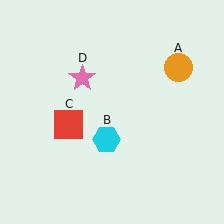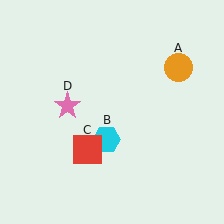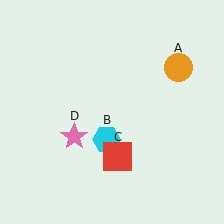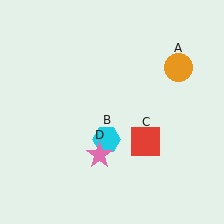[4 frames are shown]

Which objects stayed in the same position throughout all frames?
Orange circle (object A) and cyan hexagon (object B) remained stationary.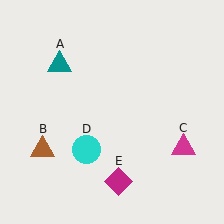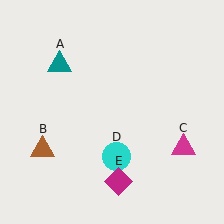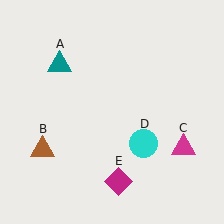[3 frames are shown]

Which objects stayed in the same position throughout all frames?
Teal triangle (object A) and brown triangle (object B) and magenta triangle (object C) and magenta diamond (object E) remained stationary.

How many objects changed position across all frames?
1 object changed position: cyan circle (object D).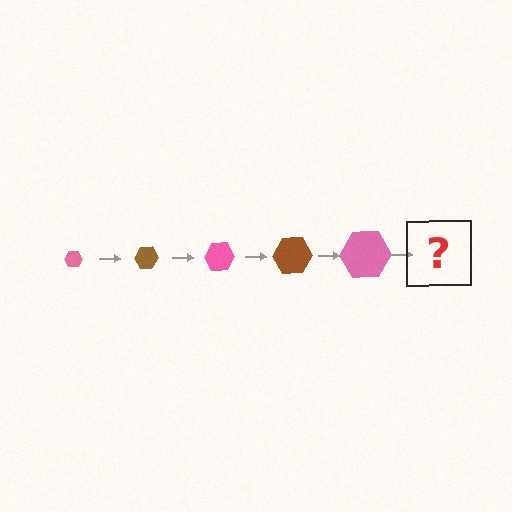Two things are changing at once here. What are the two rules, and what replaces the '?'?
The two rules are that the hexagon grows larger each step and the color cycles through pink and brown. The '?' should be a brown hexagon, larger than the previous one.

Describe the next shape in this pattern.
It should be a brown hexagon, larger than the previous one.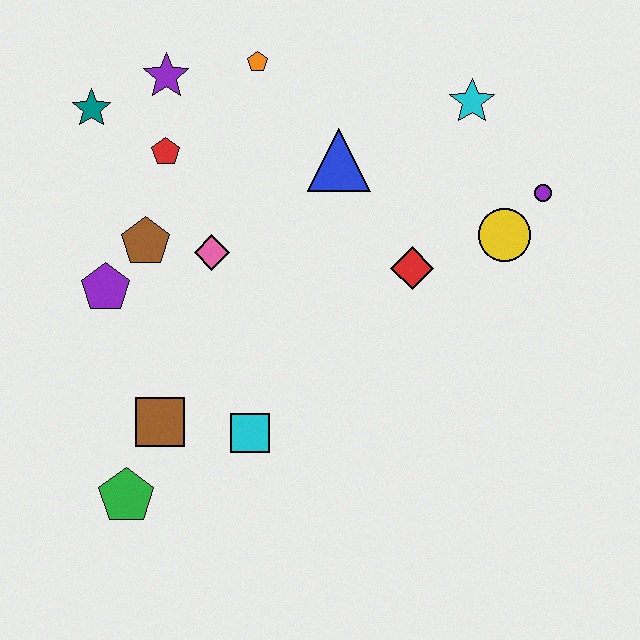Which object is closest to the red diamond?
The yellow circle is closest to the red diamond.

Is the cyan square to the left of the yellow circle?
Yes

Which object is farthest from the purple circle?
The green pentagon is farthest from the purple circle.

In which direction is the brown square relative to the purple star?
The brown square is below the purple star.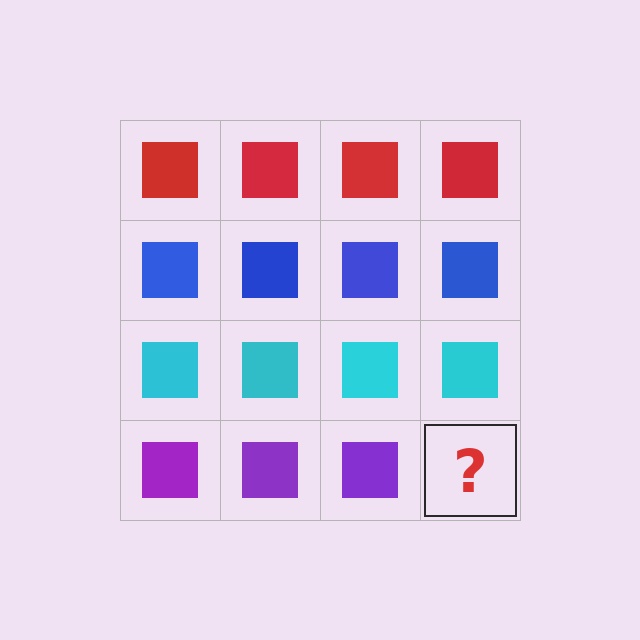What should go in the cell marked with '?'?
The missing cell should contain a purple square.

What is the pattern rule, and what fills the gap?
The rule is that each row has a consistent color. The gap should be filled with a purple square.